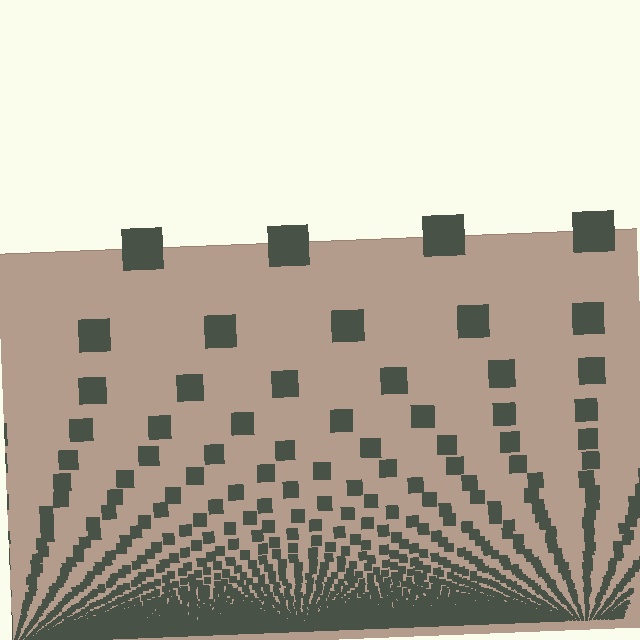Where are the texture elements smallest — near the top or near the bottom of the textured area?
Near the bottom.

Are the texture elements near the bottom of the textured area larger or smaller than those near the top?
Smaller. The gradient is inverted — elements near the bottom are smaller and denser.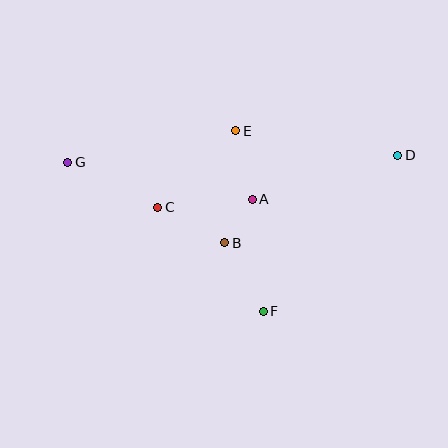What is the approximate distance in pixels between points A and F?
The distance between A and F is approximately 112 pixels.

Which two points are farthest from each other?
Points D and G are farthest from each other.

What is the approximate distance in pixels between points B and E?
The distance between B and E is approximately 113 pixels.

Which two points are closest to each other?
Points A and B are closest to each other.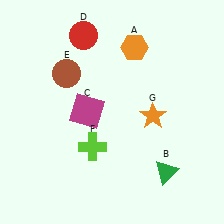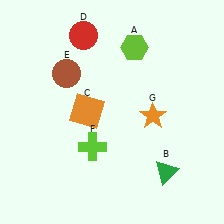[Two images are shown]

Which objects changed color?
A changed from orange to lime. C changed from magenta to orange.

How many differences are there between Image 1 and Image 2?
There are 2 differences between the two images.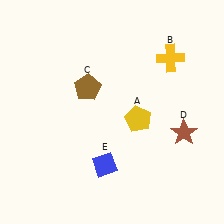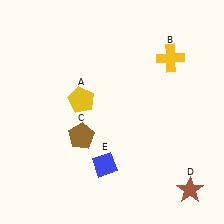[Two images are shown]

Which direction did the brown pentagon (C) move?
The brown pentagon (C) moved down.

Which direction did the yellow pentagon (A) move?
The yellow pentagon (A) moved left.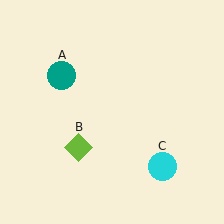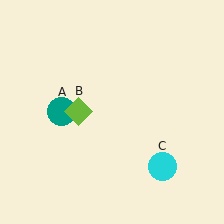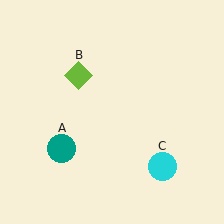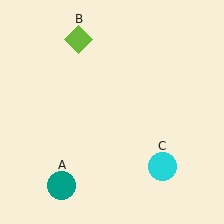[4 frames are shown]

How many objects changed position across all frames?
2 objects changed position: teal circle (object A), lime diamond (object B).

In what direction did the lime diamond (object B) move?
The lime diamond (object B) moved up.